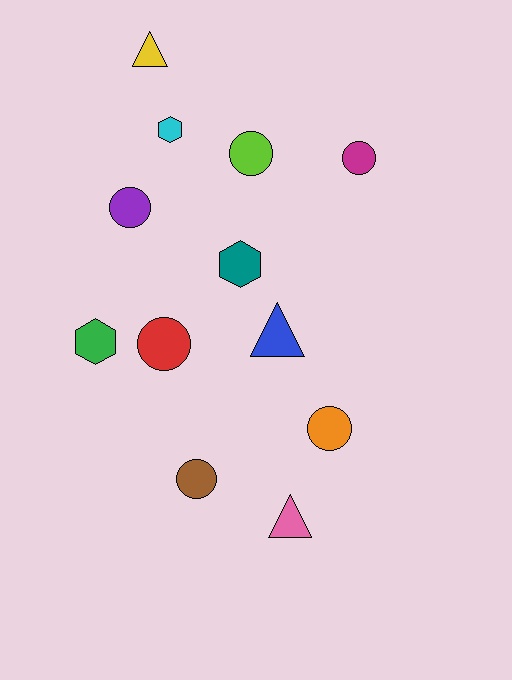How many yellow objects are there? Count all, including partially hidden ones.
There is 1 yellow object.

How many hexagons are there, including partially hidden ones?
There are 3 hexagons.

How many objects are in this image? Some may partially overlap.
There are 12 objects.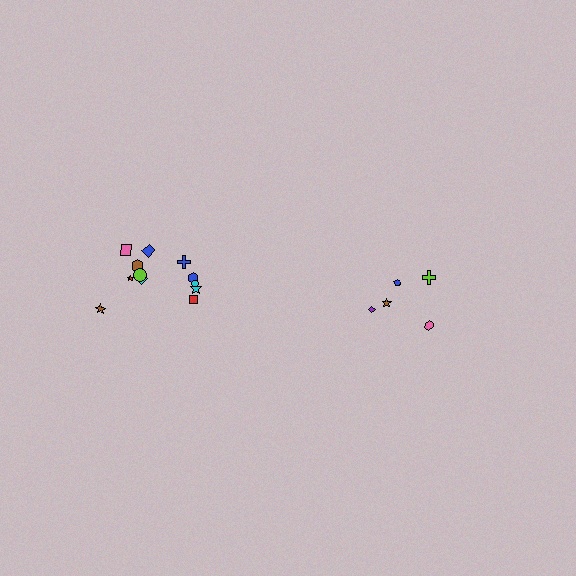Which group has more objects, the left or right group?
The left group.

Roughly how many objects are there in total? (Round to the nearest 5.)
Roughly 15 objects in total.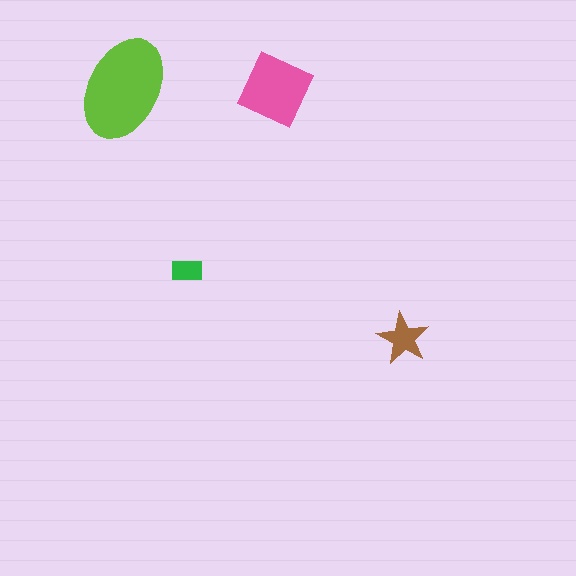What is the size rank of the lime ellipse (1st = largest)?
1st.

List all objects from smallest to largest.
The green rectangle, the brown star, the pink diamond, the lime ellipse.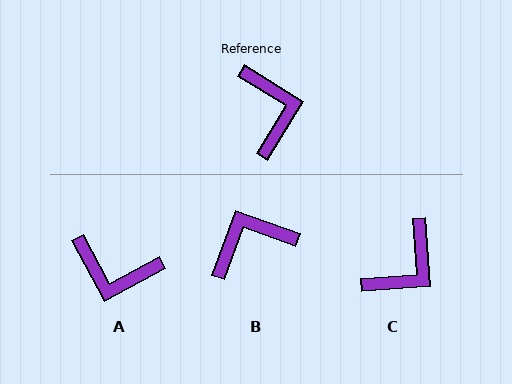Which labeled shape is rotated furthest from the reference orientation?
A, about 120 degrees away.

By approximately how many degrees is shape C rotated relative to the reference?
Approximately 54 degrees clockwise.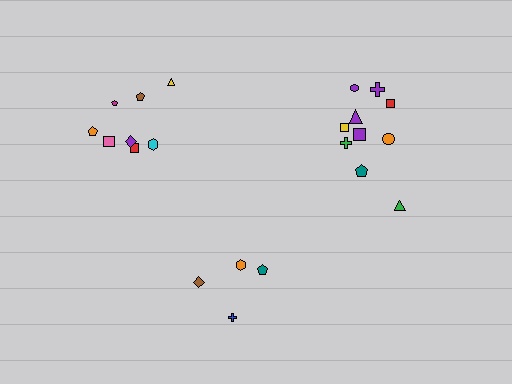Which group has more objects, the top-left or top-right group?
The top-right group.